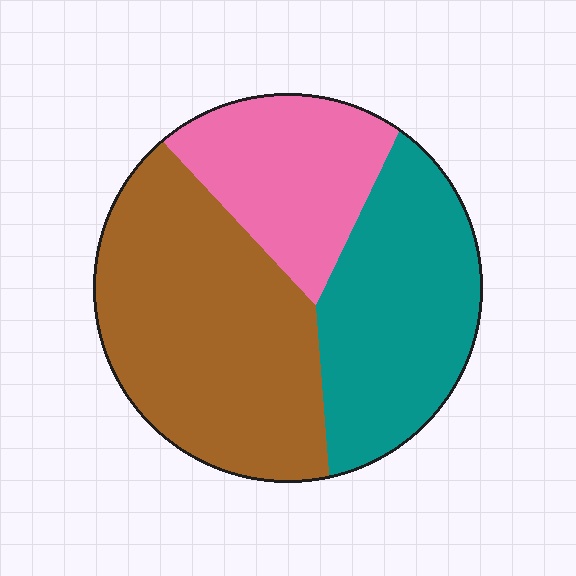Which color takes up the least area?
Pink, at roughly 25%.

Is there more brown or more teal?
Brown.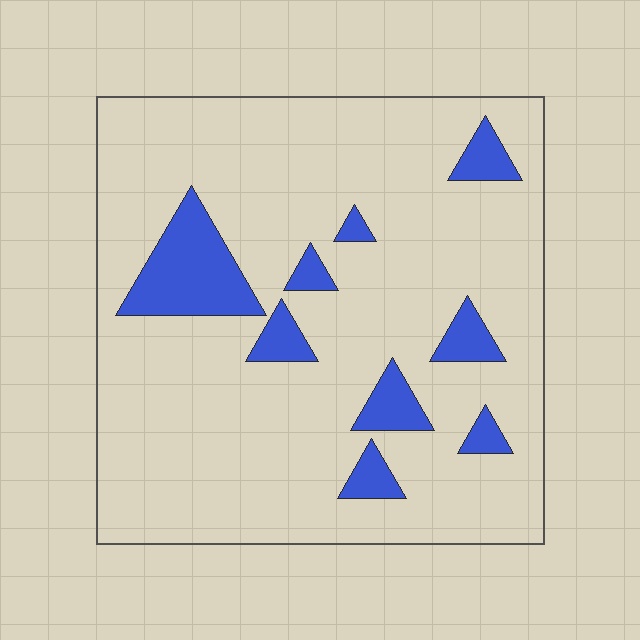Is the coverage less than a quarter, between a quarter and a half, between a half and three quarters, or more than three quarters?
Less than a quarter.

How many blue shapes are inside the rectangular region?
9.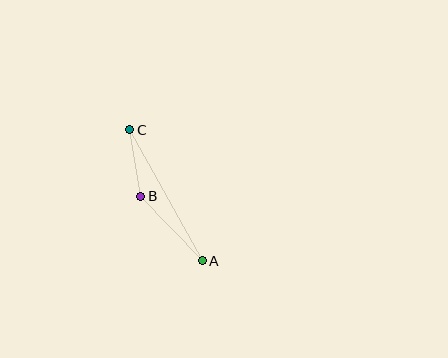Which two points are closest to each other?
Points B and C are closest to each other.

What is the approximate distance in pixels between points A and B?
The distance between A and B is approximately 89 pixels.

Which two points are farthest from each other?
Points A and C are farthest from each other.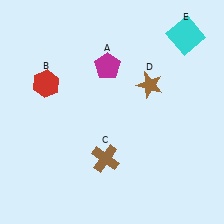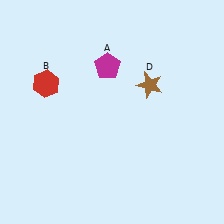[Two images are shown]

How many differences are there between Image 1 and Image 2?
There are 2 differences between the two images.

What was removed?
The cyan square (E), the brown cross (C) were removed in Image 2.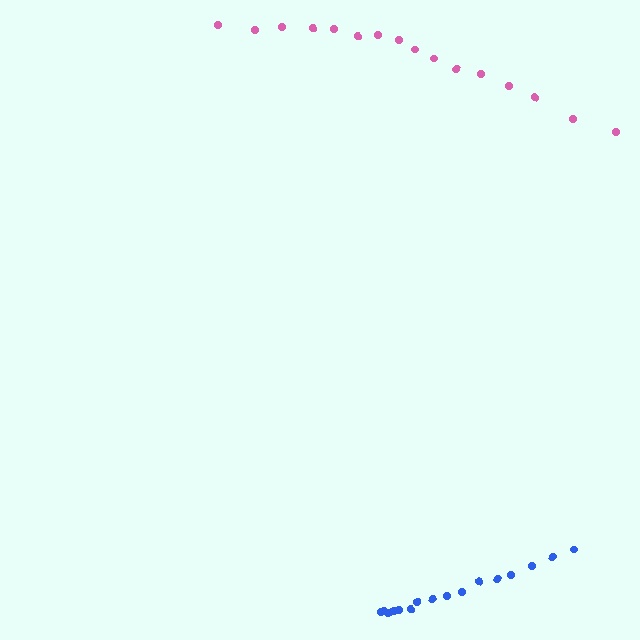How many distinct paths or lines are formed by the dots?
There are 2 distinct paths.